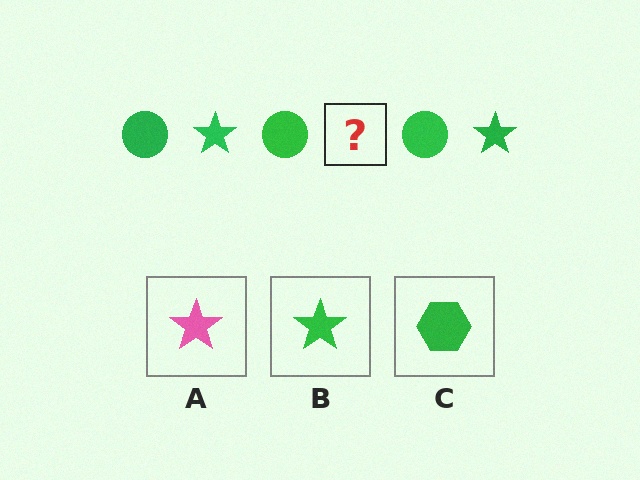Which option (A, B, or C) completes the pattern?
B.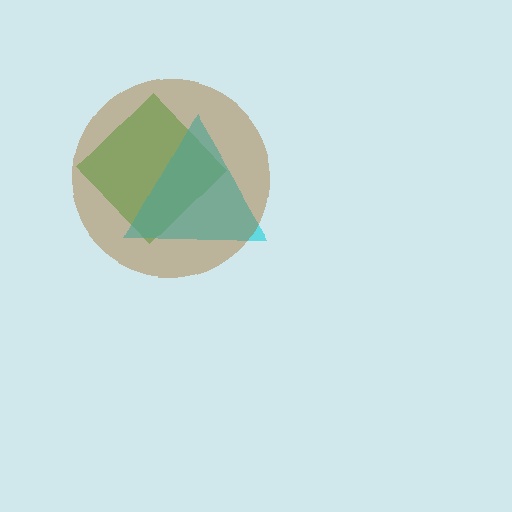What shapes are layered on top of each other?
The layered shapes are: a green diamond, a cyan triangle, a brown circle.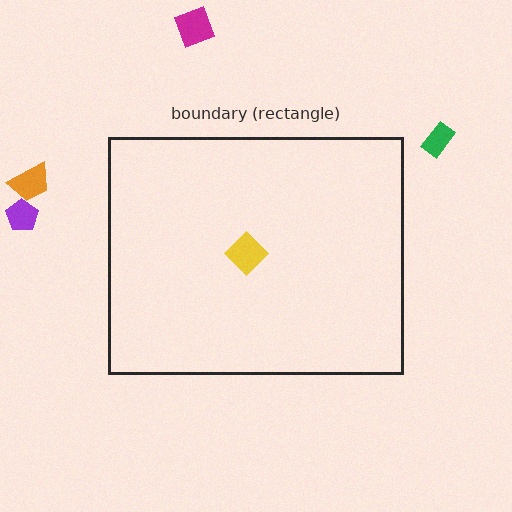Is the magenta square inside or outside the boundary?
Outside.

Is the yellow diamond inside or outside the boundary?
Inside.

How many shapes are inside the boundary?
1 inside, 4 outside.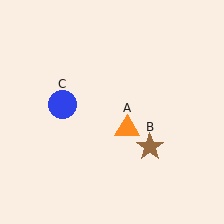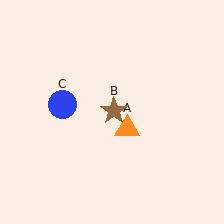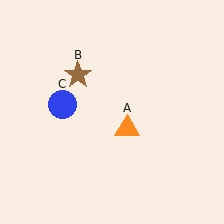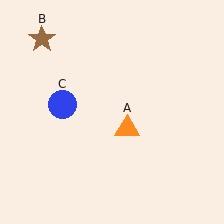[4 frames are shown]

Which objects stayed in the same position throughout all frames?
Orange triangle (object A) and blue circle (object C) remained stationary.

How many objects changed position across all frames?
1 object changed position: brown star (object B).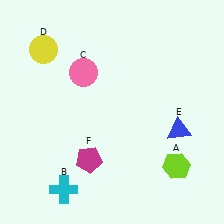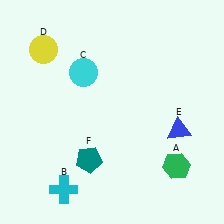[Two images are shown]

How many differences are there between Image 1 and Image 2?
There are 3 differences between the two images.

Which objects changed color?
A changed from lime to green. C changed from pink to cyan. F changed from magenta to teal.